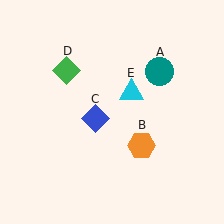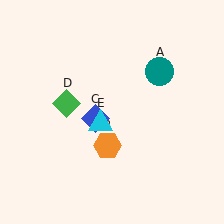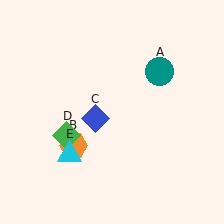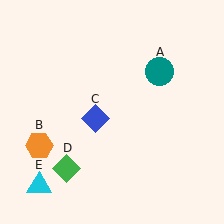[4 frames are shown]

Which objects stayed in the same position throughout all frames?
Teal circle (object A) and blue diamond (object C) remained stationary.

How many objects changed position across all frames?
3 objects changed position: orange hexagon (object B), green diamond (object D), cyan triangle (object E).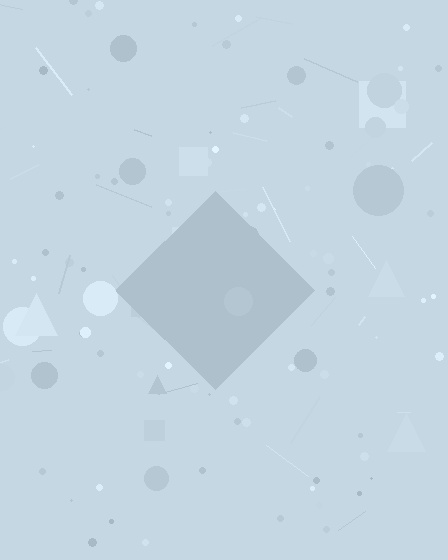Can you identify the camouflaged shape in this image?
The camouflaged shape is a diamond.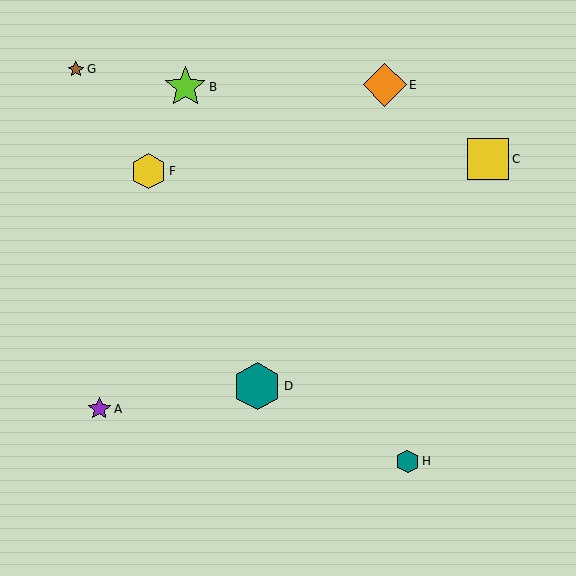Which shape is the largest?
The teal hexagon (labeled D) is the largest.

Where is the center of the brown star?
The center of the brown star is at (76, 69).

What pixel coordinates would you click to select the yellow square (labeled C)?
Click at (488, 159) to select the yellow square C.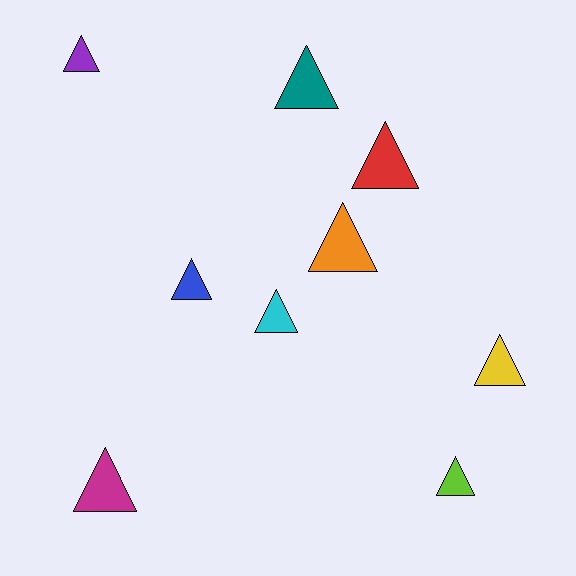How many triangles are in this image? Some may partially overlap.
There are 9 triangles.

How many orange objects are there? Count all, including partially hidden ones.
There is 1 orange object.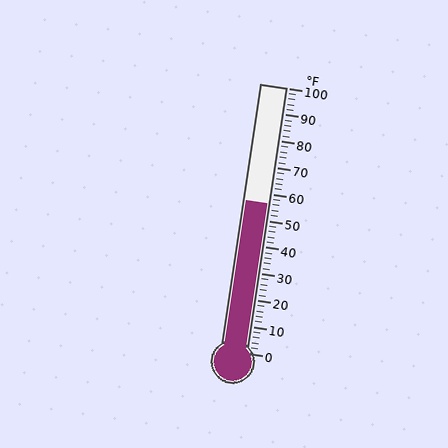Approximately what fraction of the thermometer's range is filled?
The thermometer is filled to approximately 55% of its range.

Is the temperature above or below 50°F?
The temperature is above 50°F.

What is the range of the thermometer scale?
The thermometer scale ranges from 0°F to 100°F.